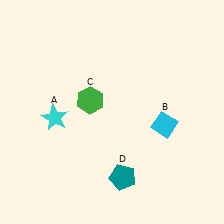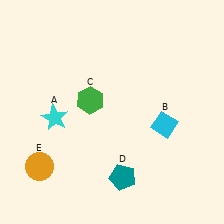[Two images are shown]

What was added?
An orange circle (E) was added in Image 2.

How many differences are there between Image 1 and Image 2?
There is 1 difference between the two images.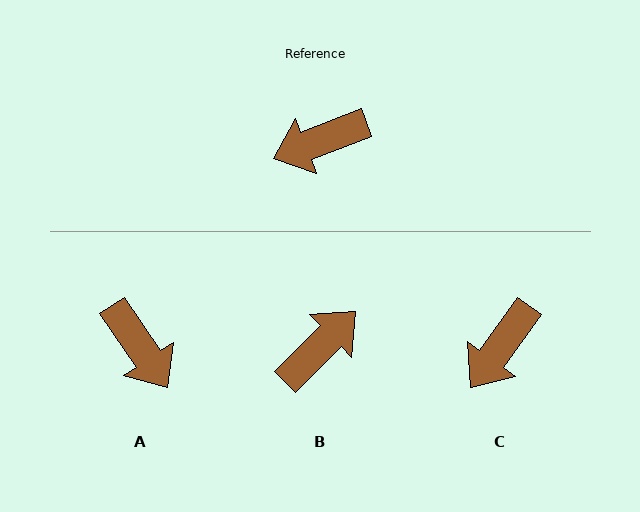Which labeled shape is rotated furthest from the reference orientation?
B, about 156 degrees away.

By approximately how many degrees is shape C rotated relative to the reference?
Approximately 33 degrees counter-clockwise.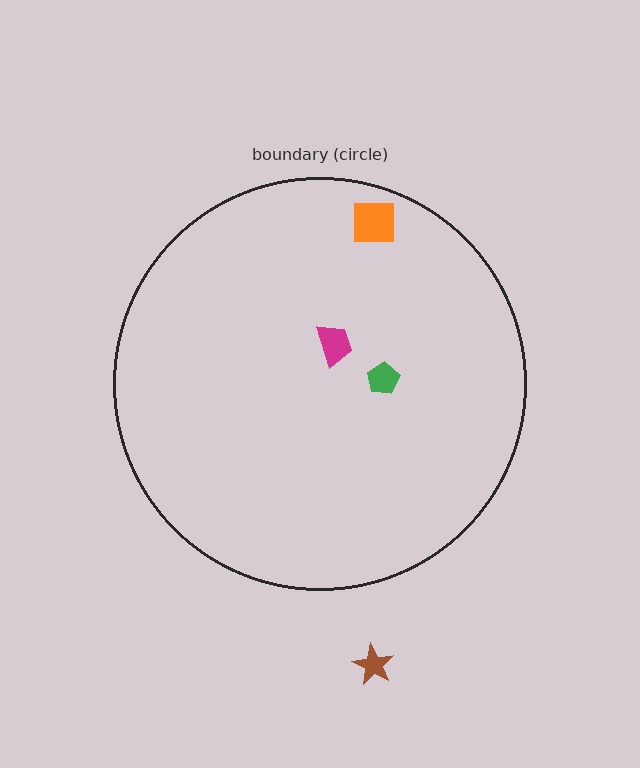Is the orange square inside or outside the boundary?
Inside.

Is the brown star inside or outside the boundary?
Outside.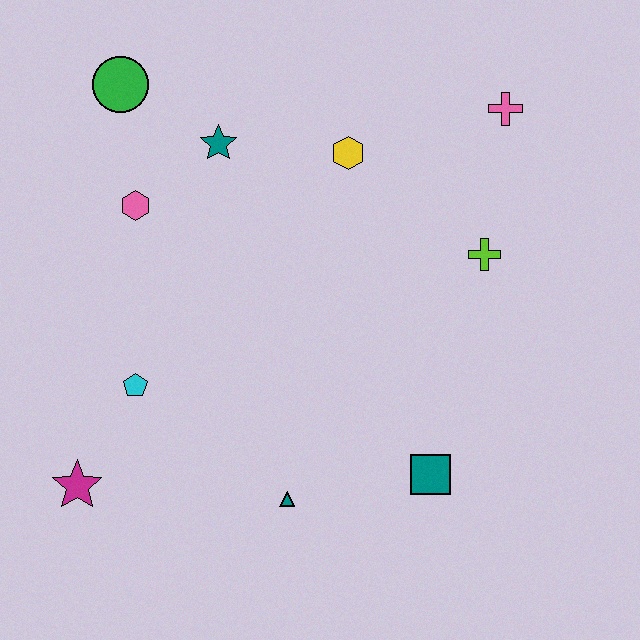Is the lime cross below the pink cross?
Yes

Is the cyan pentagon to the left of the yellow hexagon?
Yes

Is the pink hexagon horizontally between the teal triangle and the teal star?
No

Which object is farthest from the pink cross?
The magenta star is farthest from the pink cross.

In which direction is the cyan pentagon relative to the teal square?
The cyan pentagon is to the left of the teal square.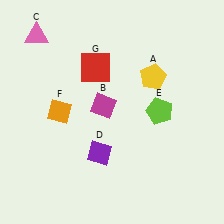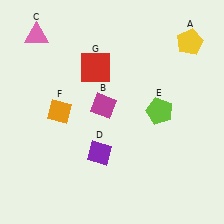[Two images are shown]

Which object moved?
The yellow pentagon (A) moved right.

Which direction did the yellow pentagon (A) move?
The yellow pentagon (A) moved right.